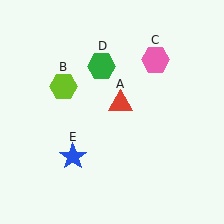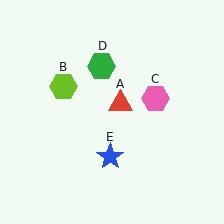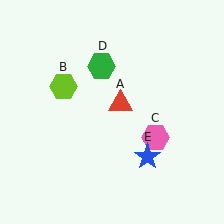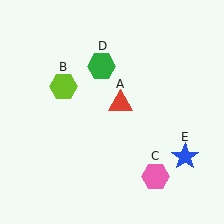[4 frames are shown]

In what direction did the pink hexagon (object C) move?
The pink hexagon (object C) moved down.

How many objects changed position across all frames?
2 objects changed position: pink hexagon (object C), blue star (object E).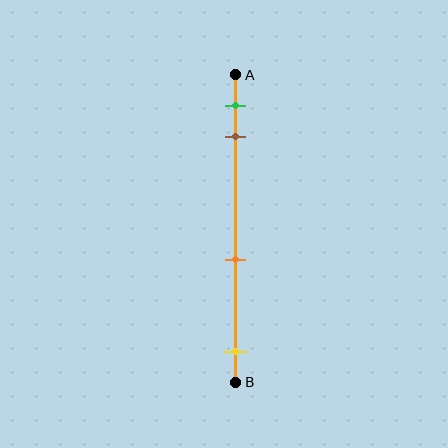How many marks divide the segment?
There are 4 marks dividing the segment.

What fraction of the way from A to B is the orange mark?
The orange mark is approximately 60% (0.6) of the way from A to B.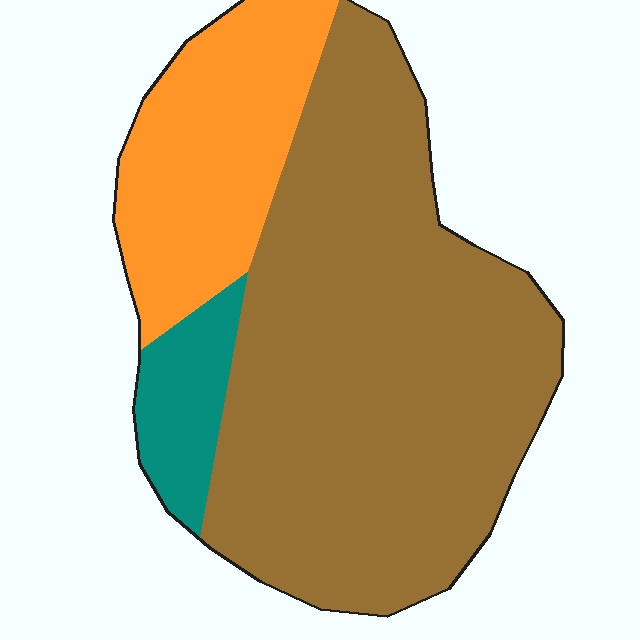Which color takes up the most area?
Brown, at roughly 70%.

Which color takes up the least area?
Teal, at roughly 10%.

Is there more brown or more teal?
Brown.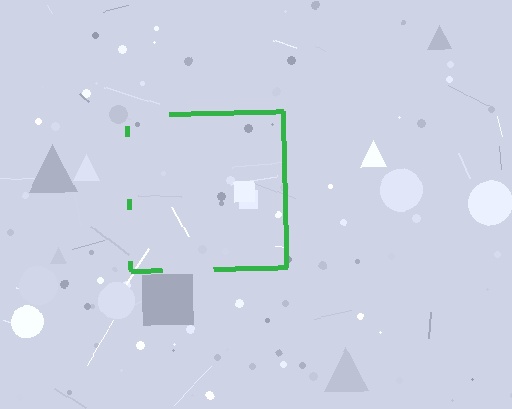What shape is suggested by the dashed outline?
The dashed outline suggests a square.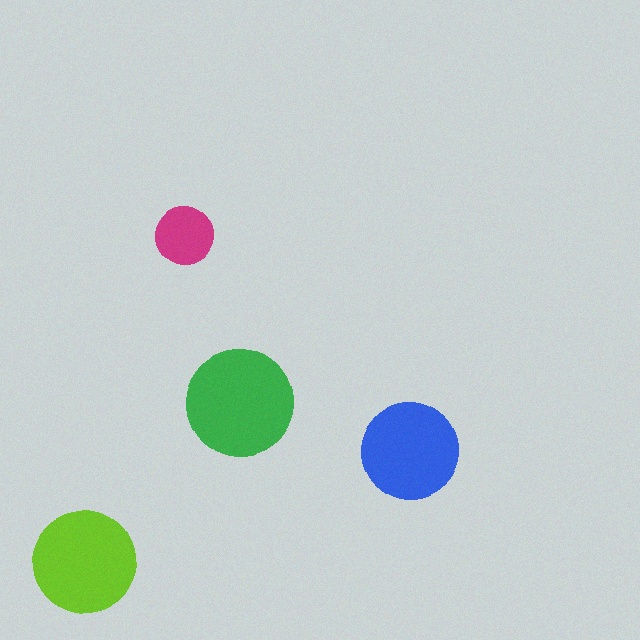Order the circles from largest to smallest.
the green one, the lime one, the blue one, the magenta one.